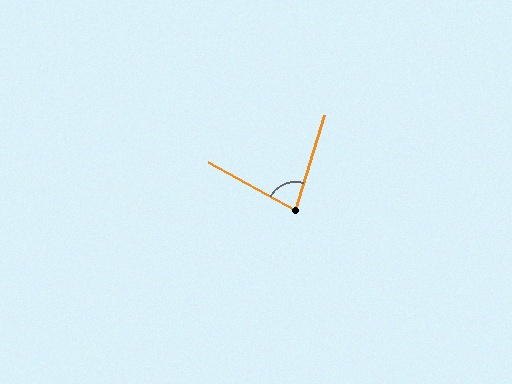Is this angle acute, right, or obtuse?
It is acute.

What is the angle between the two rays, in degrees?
Approximately 78 degrees.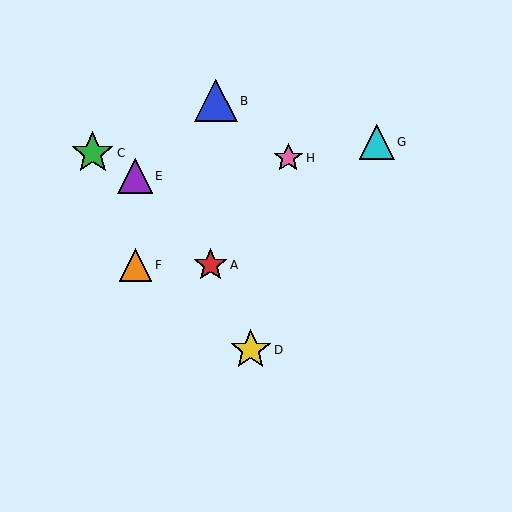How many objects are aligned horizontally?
2 objects (A, F) are aligned horizontally.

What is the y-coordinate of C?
Object C is at y≈153.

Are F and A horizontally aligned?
Yes, both are at y≈265.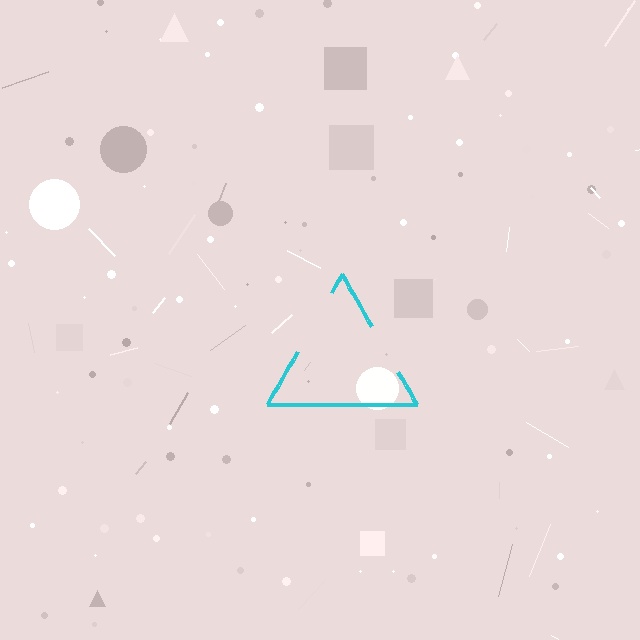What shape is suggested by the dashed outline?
The dashed outline suggests a triangle.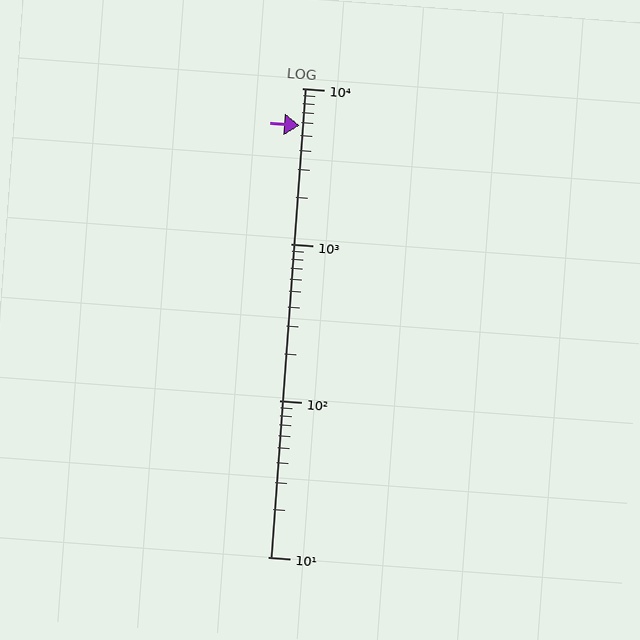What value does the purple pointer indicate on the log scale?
The pointer indicates approximately 5800.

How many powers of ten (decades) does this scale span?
The scale spans 3 decades, from 10 to 10000.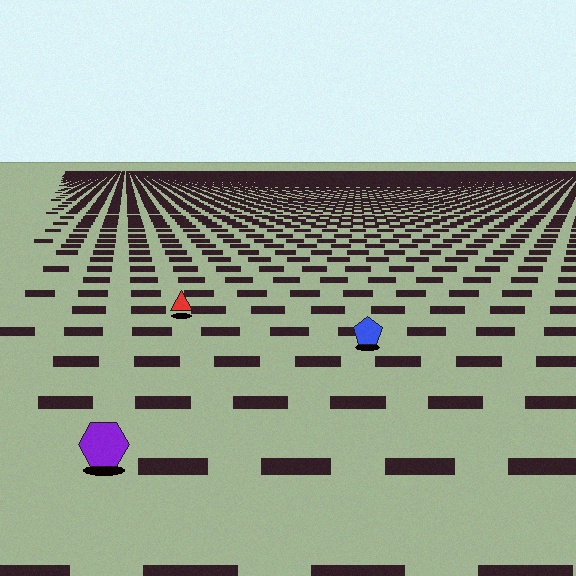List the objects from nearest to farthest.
From nearest to farthest: the purple hexagon, the blue pentagon, the red triangle.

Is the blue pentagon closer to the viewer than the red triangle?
Yes. The blue pentagon is closer — you can tell from the texture gradient: the ground texture is coarser near it.